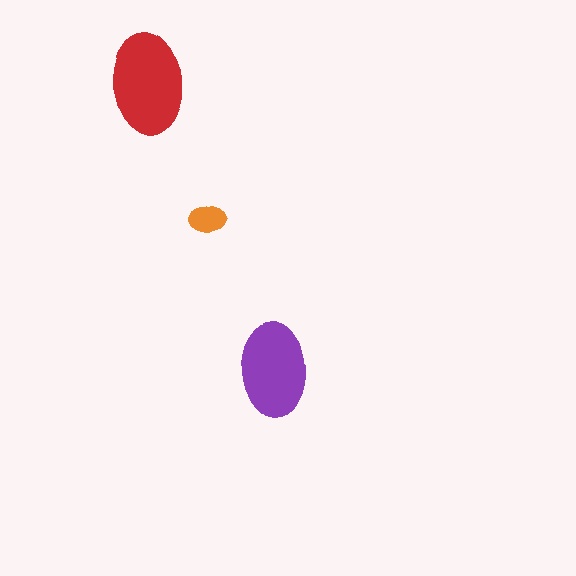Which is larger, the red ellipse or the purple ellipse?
The red one.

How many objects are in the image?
There are 3 objects in the image.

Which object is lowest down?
The purple ellipse is bottommost.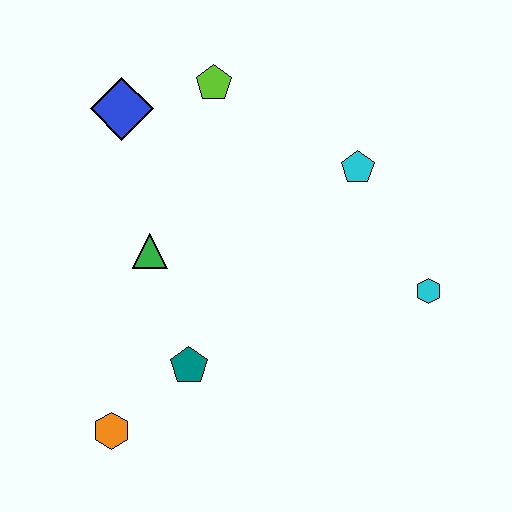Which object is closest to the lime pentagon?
The blue diamond is closest to the lime pentagon.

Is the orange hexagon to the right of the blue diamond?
No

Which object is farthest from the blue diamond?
The cyan hexagon is farthest from the blue diamond.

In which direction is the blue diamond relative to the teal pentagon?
The blue diamond is above the teal pentagon.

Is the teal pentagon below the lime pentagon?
Yes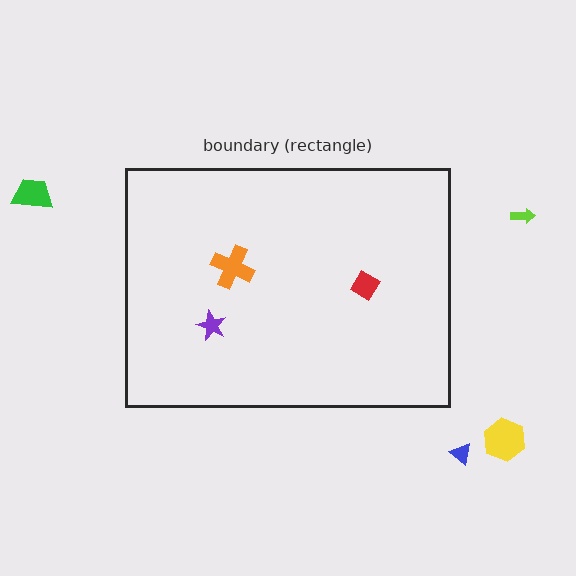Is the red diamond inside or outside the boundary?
Inside.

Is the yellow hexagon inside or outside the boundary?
Outside.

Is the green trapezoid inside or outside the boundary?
Outside.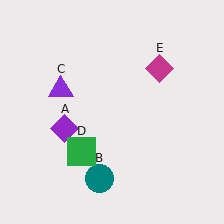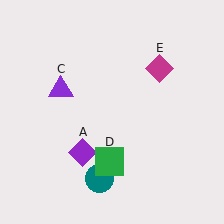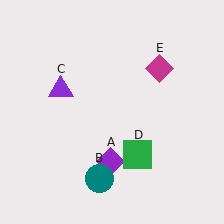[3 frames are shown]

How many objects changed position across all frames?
2 objects changed position: purple diamond (object A), green square (object D).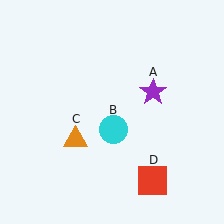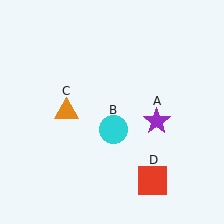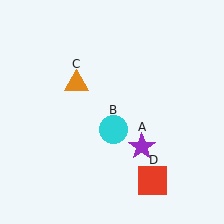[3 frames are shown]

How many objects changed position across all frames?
2 objects changed position: purple star (object A), orange triangle (object C).